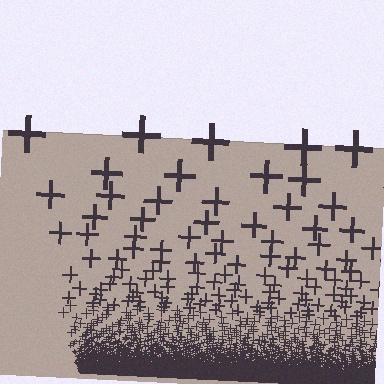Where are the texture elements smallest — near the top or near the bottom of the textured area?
Near the bottom.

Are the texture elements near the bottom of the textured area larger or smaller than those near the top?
Smaller. The gradient is inverted — elements near the bottom are smaller and denser.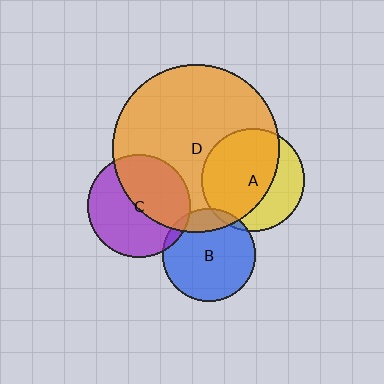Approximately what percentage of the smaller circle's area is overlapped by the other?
Approximately 15%.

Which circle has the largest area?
Circle D (orange).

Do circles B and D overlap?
Yes.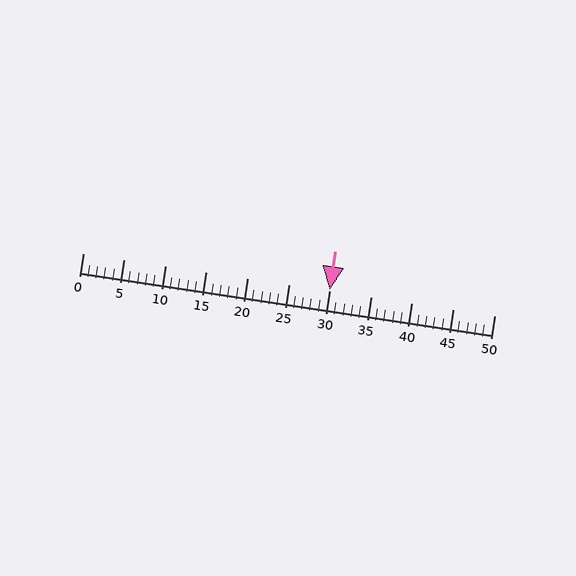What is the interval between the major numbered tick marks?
The major tick marks are spaced 5 units apart.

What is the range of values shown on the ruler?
The ruler shows values from 0 to 50.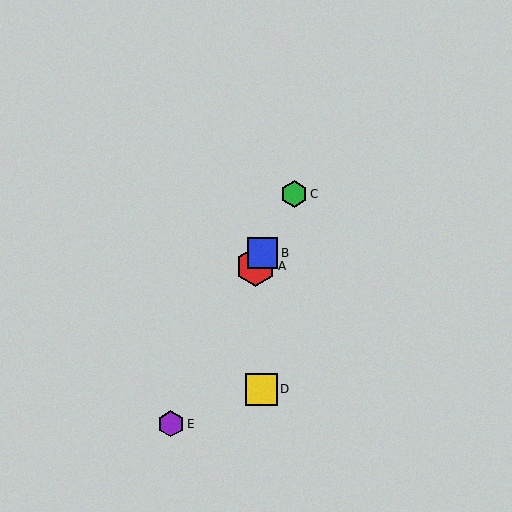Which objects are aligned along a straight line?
Objects A, B, C, E are aligned along a straight line.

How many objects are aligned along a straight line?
4 objects (A, B, C, E) are aligned along a straight line.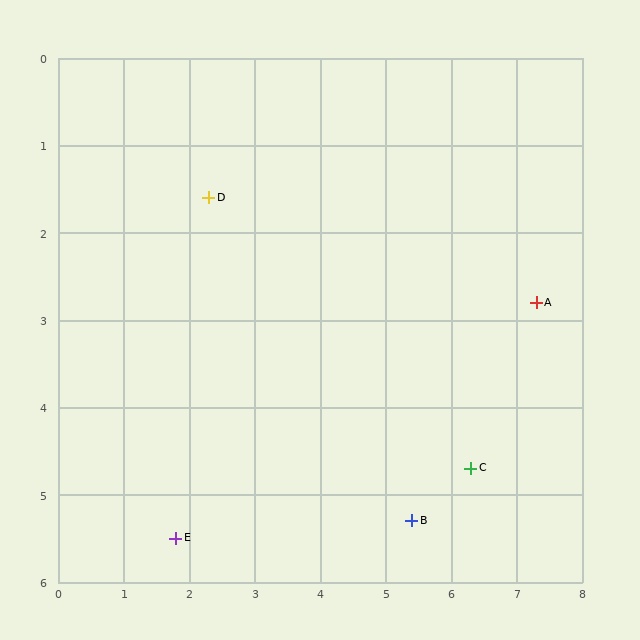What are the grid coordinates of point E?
Point E is at approximately (1.8, 5.5).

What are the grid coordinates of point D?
Point D is at approximately (2.3, 1.6).